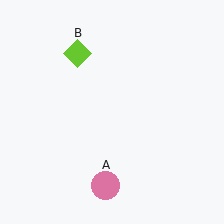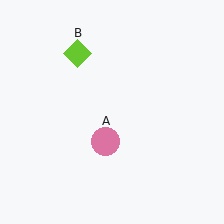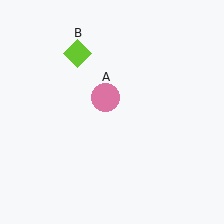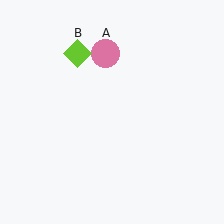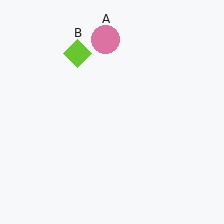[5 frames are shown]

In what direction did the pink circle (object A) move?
The pink circle (object A) moved up.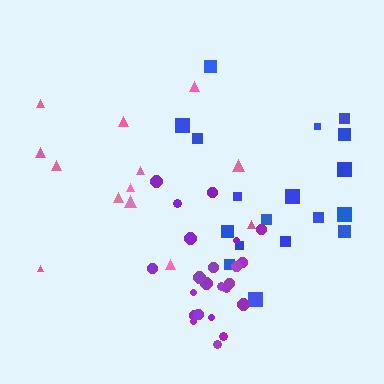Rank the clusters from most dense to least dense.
purple, blue, pink.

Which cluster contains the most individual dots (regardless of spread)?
Purple (23).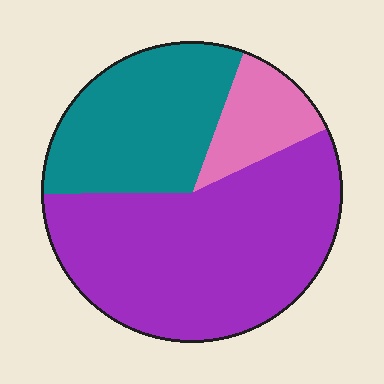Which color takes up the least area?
Pink, at roughly 10%.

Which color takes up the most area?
Purple, at roughly 55%.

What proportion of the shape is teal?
Teal covers roughly 30% of the shape.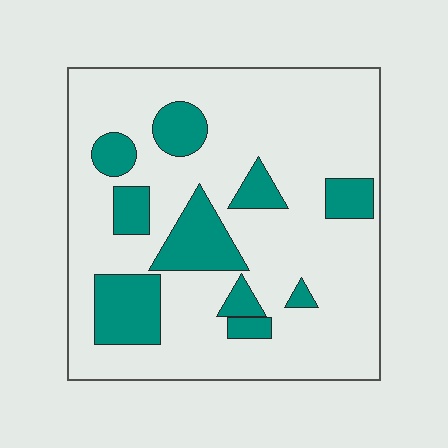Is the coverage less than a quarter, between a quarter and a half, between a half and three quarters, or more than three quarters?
Less than a quarter.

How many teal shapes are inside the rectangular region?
10.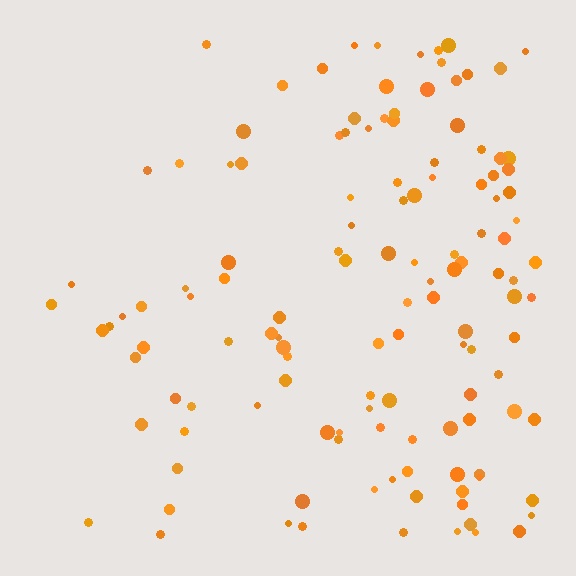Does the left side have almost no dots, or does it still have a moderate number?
Still a moderate number, just noticeably fewer than the right.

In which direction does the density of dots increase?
From left to right, with the right side densest.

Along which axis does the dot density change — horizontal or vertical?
Horizontal.